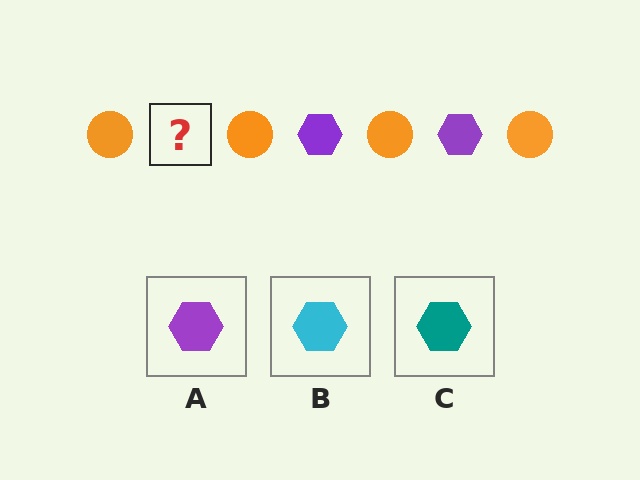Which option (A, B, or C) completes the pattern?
A.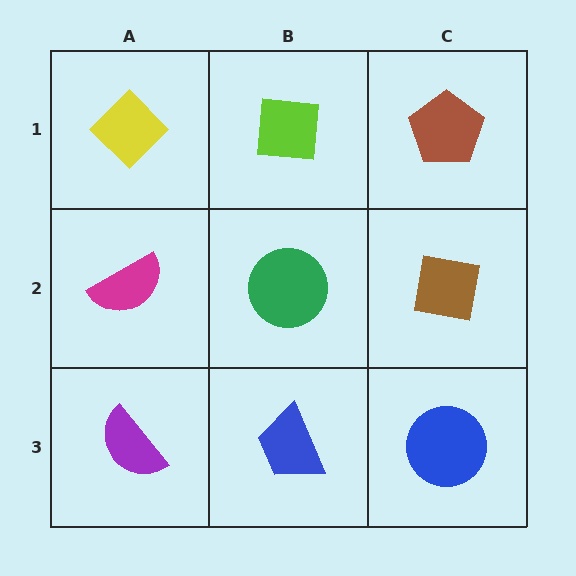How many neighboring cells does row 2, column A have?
3.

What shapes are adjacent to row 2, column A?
A yellow diamond (row 1, column A), a purple semicircle (row 3, column A), a green circle (row 2, column B).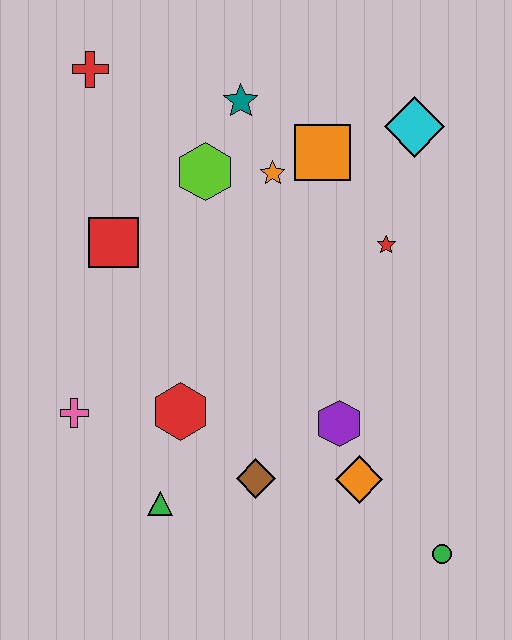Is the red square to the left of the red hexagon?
Yes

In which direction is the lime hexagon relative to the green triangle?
The lime hexagon is above the green triangle.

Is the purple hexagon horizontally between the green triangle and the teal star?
No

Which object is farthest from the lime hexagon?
The green circle is farthest from the lime hexagon.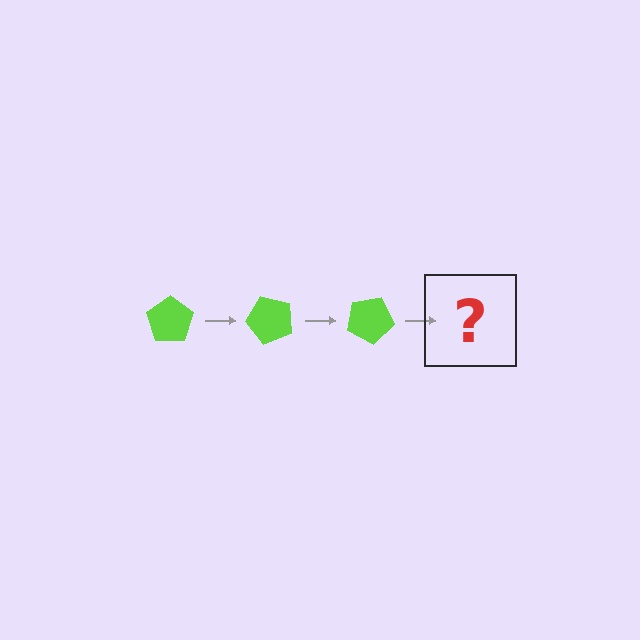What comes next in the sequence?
The next element should be a lime pentagon rotated 150 degrees.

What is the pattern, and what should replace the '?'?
The pattern is that the pentagon rotates 50 degrees each step. The '?' should be a lime pentagon rotated 150 degrees.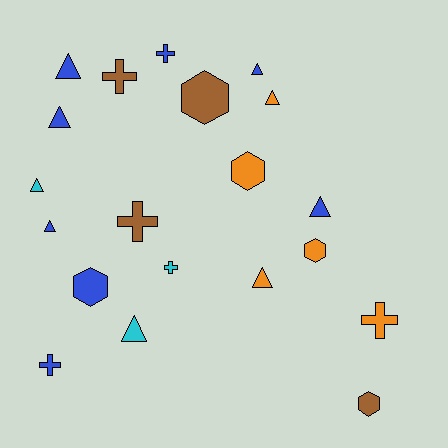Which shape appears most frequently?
Triangle, with 9 objects.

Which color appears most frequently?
Blue, with 8 objects.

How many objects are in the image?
There are 20 objects.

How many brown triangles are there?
There are no brown triangles.